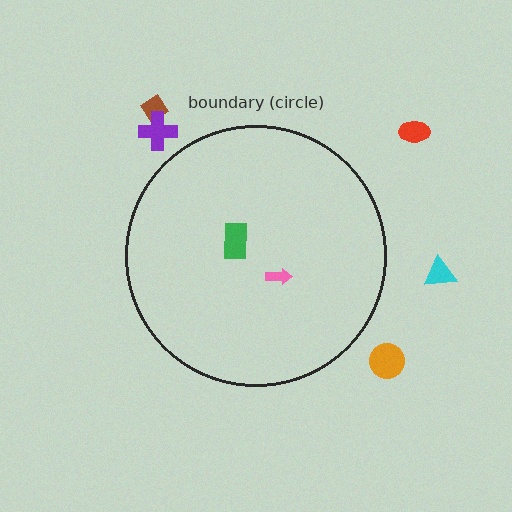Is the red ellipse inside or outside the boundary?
Outside.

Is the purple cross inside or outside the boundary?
Outside.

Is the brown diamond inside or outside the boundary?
Outside.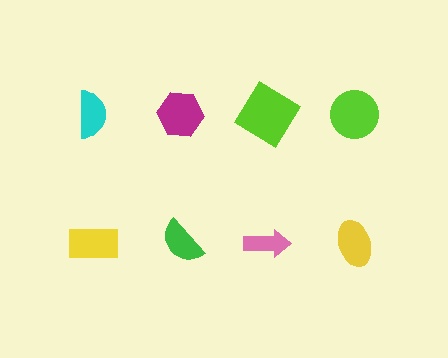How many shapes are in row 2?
4 shapes.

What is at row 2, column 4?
A yellow ellipse.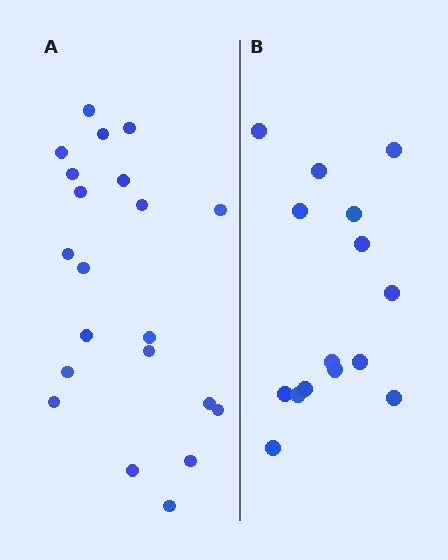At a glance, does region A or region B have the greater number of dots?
Region A (the left region) has more dots.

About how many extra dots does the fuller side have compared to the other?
Region A has about 6 more dots than region B.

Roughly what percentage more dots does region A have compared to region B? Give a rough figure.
About 40% more.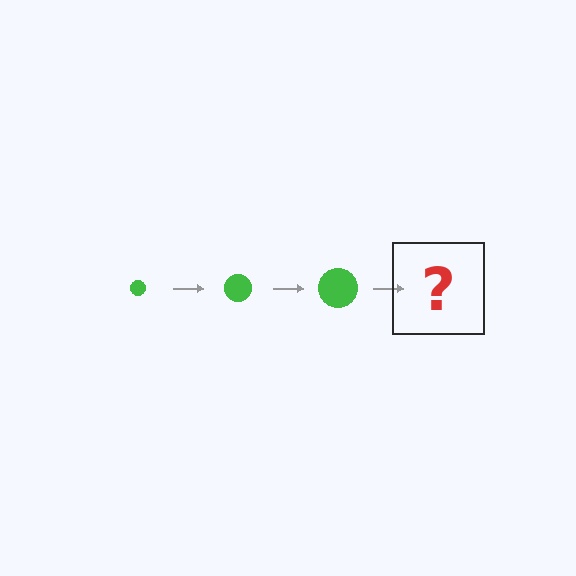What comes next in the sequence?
The next element should be a green circle, larger than the previous one.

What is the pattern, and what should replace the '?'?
The pattern is that the circle gets progressively larger each step. The '?' should be a green circle, larger than the previous one.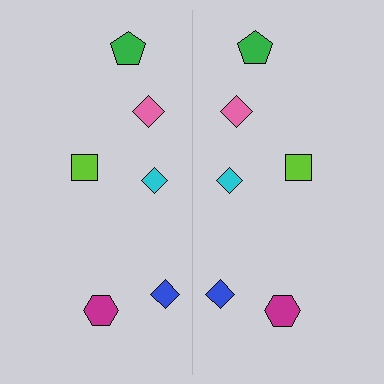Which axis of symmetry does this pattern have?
The pattern has a vertical axis of symmetry running through the center of the image.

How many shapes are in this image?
There are 12 shapes in this image.